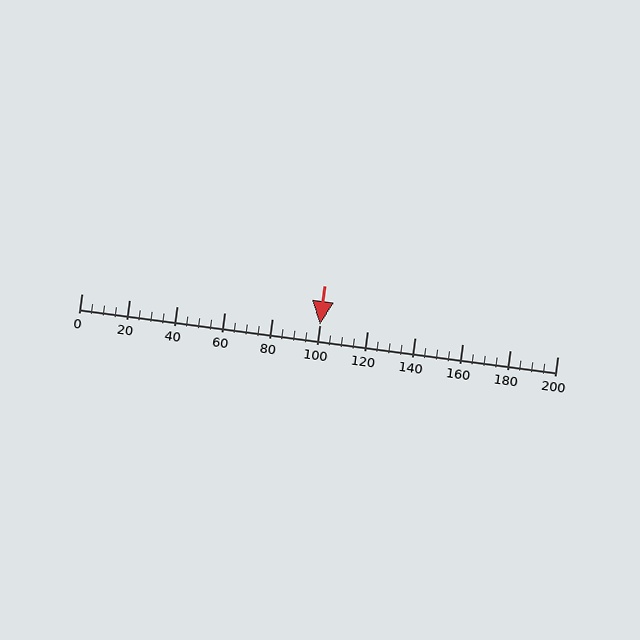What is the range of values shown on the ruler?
The ruler shows values from 0 to 200.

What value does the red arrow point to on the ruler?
The red arrow points to approximately 100.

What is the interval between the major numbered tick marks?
The major tick marks are spaced 20 units apart.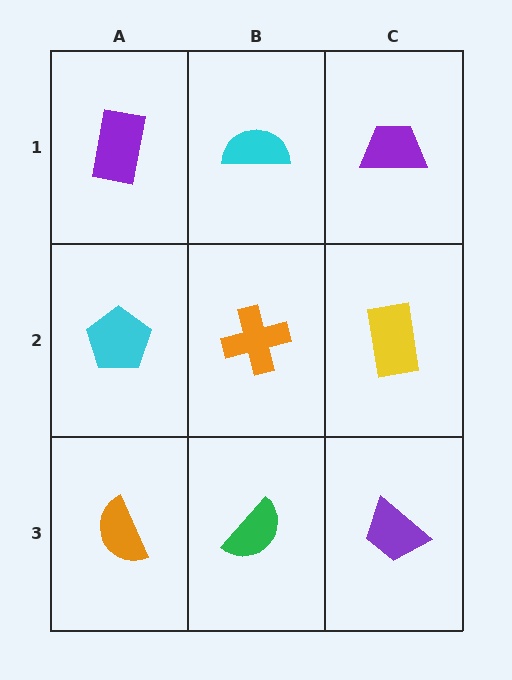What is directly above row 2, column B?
A cyan semicircle.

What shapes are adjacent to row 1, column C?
A yellow rectangle (row 2, column C), a cyan semicircle (row 1, column B).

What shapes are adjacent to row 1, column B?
An orange cross (row 2, column B), a purple rectangle (row 1, column A), a purple trapezoid (row 1, column C).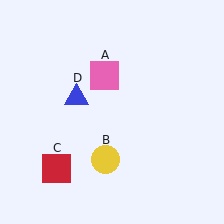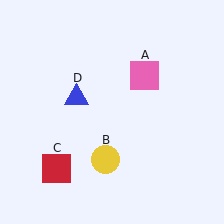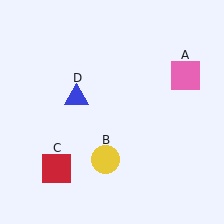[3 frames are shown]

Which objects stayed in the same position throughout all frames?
Yellow circle (object B) and red square (object C) and blue triangle (object D) remained stationary.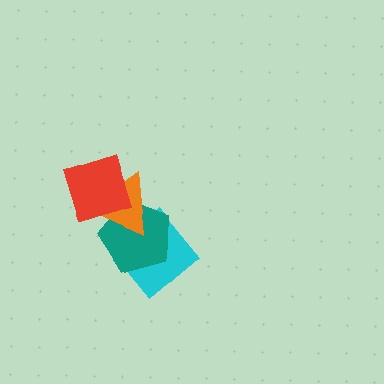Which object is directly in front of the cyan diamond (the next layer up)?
The teal pentagon is directly in front of the cyan diamond.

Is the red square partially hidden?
No, no other shape covers it.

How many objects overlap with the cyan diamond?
2 objects overlap with the cyan diamond.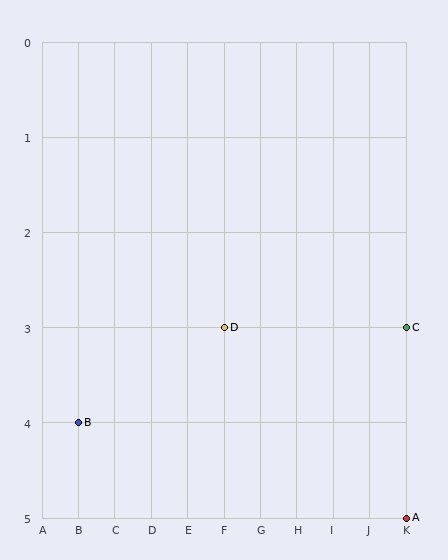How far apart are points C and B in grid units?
Points C and B are 9 columns and 1 row apart (about 9.1 grid units diagonally).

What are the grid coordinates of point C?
Point C is at grid coordinates (K, 3).